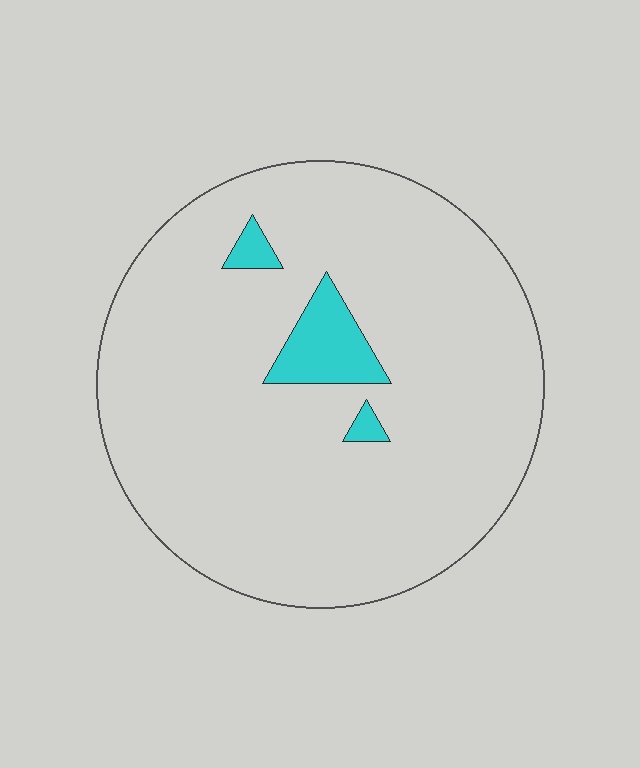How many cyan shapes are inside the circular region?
3.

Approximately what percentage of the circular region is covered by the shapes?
Approximately 5%.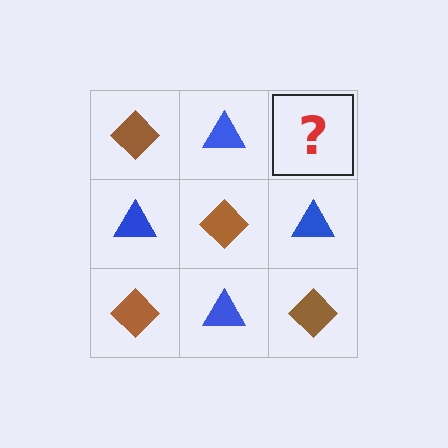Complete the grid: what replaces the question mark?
The question mark should be replaced with a brown diamond.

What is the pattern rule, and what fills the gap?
The rule is that it alternates brown diamond and blue triangle in a checkerboard pattern. The gap should be filled with a brown diamond.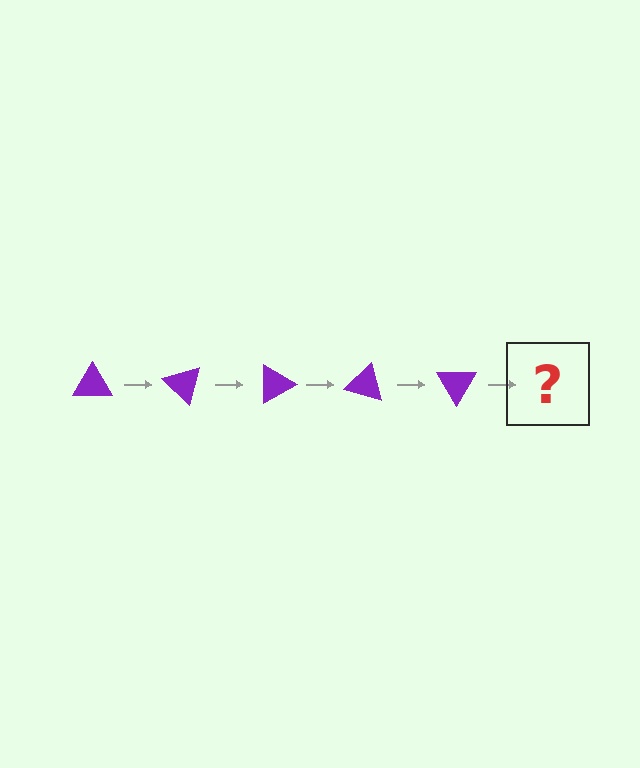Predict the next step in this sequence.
The next step is a purple triangle rotated 225 degrees.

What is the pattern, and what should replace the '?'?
The pattern is that the triangle rotates 45 degrees each step. The '?' should be a purple triangle rotated 225 degrees.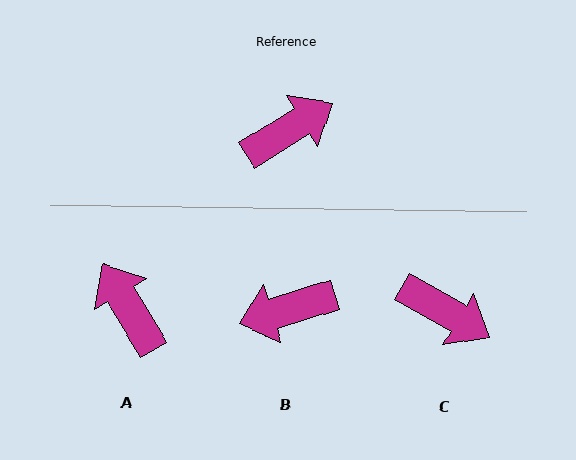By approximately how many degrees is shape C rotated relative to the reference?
Approximately 62 degrees clockwise.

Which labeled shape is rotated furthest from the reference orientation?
B, about 165 degrees away.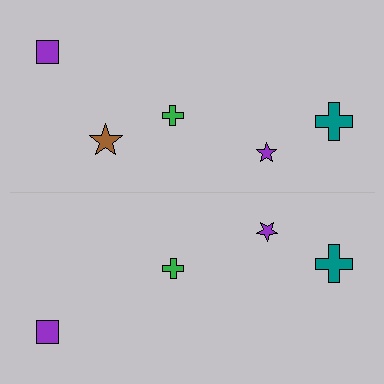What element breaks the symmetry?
A brown star is missing from the bottom side.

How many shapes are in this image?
There are 9 shapes in this image.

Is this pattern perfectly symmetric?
No, the pattern is not perfectly symmetric. A brown star is missing from the bottom side.